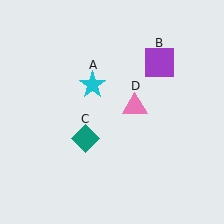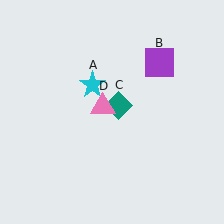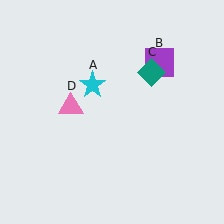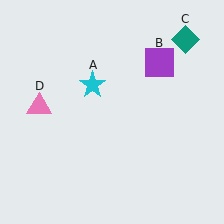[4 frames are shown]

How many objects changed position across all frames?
2 objects changed position: teal diamond (object C), pink triangle (object D).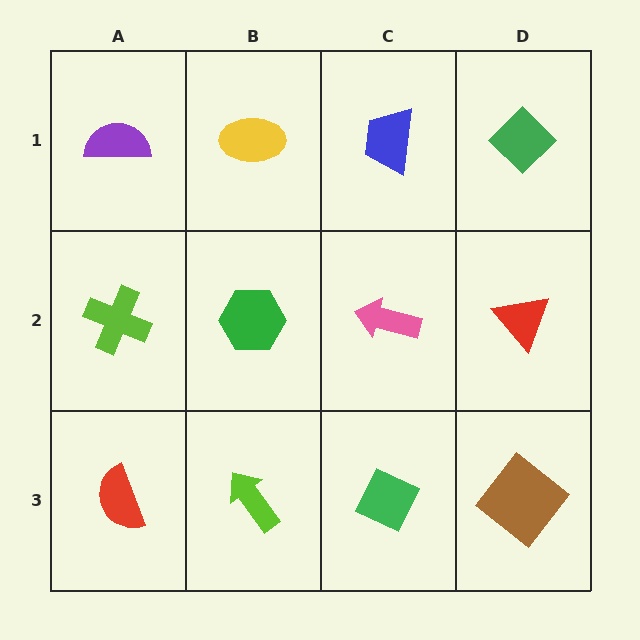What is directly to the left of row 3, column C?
A lime arrow.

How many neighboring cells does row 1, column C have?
3.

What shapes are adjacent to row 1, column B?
A green hexagon (row 2, column B), a purple semicircle (row 1, column A), a blue trapezoid (row 1, column C).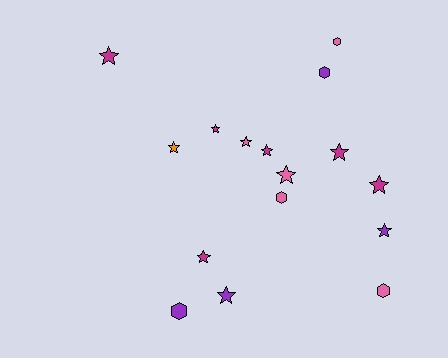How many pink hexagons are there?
There are 3 pink hexagons.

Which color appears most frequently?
Magenta, with 6 objects.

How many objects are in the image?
There are 16 objects.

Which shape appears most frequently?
Star, with 11 objects.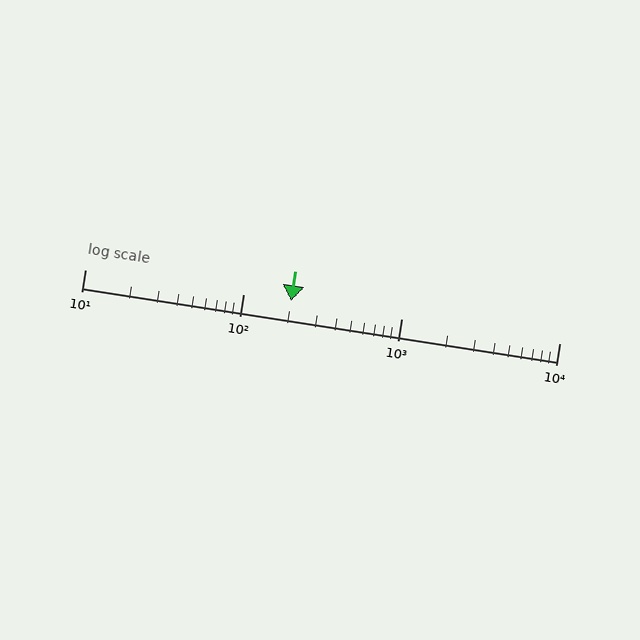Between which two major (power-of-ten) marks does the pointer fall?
The pointer is between 100 and 1000.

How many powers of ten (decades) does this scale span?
The scale spans 3 decades, from 10 to 10000.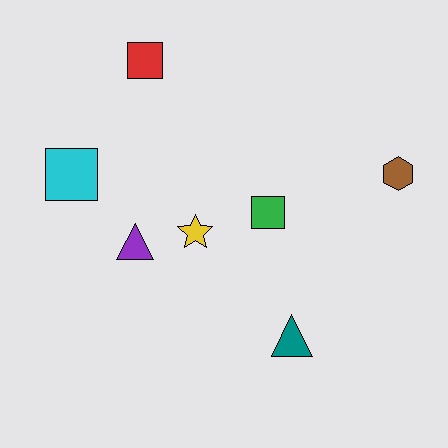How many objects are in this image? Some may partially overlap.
There are 7 objects.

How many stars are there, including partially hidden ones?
There is 1 star.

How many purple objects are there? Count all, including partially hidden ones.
There is 1 purple object.